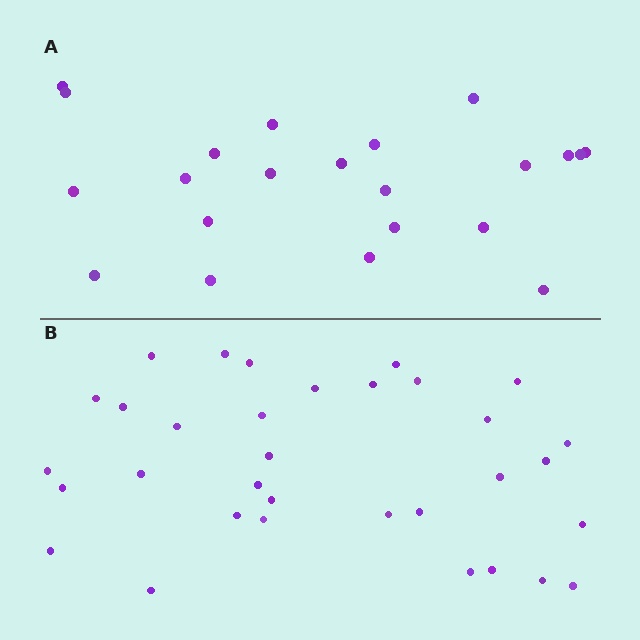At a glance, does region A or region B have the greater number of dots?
Region B (the bottom region) has more dots.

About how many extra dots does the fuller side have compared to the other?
Region B has roughly 12 or so more dots than region A.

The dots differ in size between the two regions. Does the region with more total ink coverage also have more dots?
No. Region A has more total ink coverage because its dots are larger, but region B actually contains more individual dots. Total area can be misleading — the number of items is what matters here.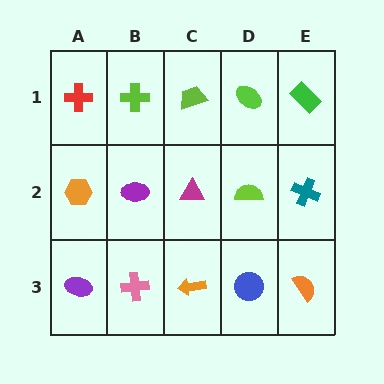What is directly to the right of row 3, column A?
A pink cross.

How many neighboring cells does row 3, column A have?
2.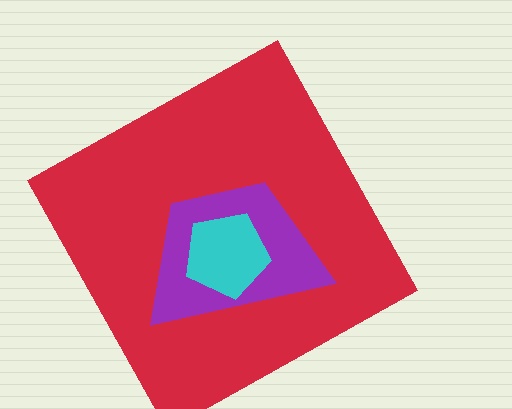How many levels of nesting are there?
3.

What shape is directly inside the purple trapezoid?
The cyan pentagon.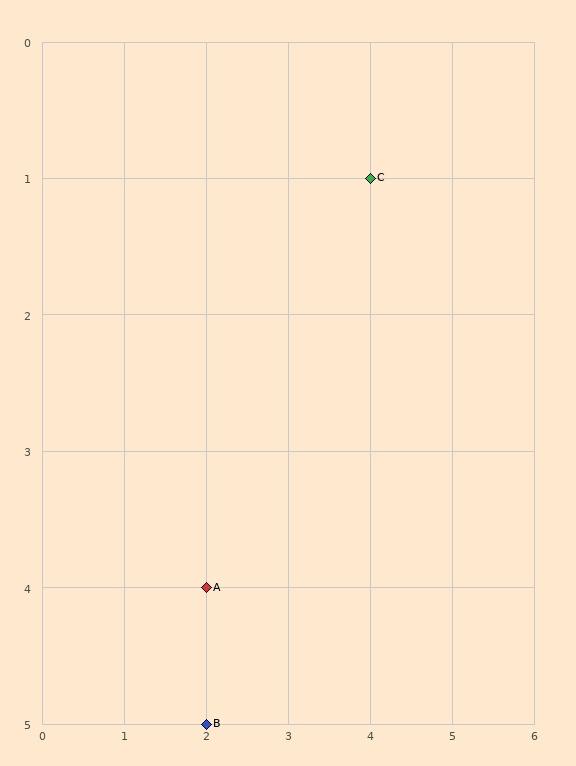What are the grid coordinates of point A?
Point A is at grid coordinates (2, 4).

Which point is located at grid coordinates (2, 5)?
Point B is at (2, 5).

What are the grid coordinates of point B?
Point B is at grid coordinates (2, 5).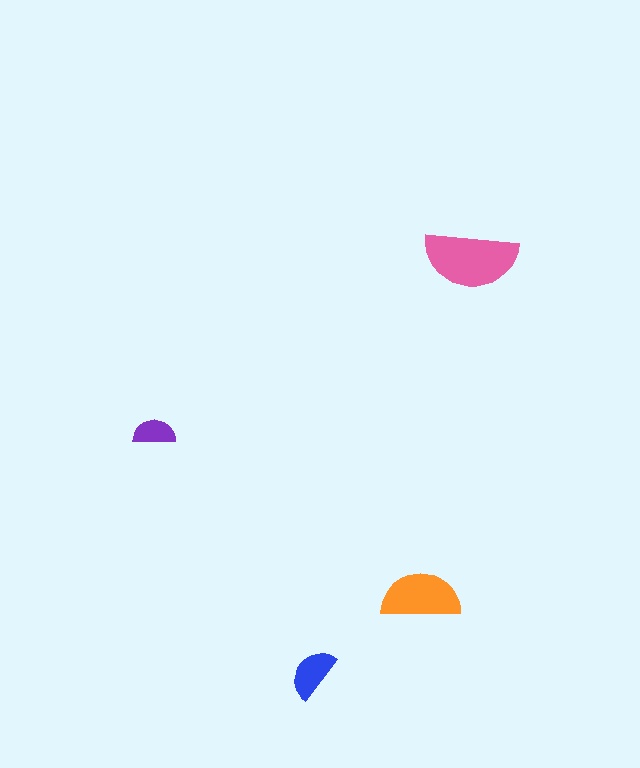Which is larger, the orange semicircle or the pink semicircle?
The pink one.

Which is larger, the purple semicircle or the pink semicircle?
The pink one.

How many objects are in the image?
There are 4 objects in the image.